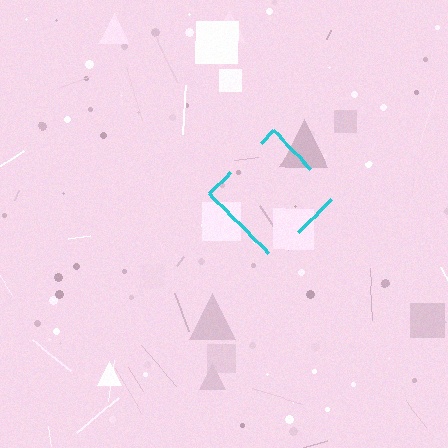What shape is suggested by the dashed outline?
The dashed outline suggests a diamond.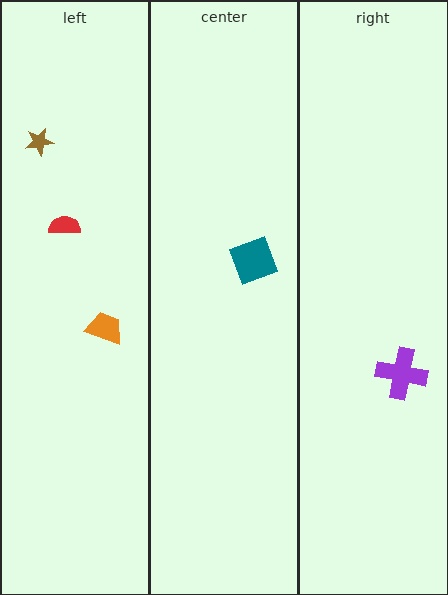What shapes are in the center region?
The teal square.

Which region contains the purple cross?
The right region.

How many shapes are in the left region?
3.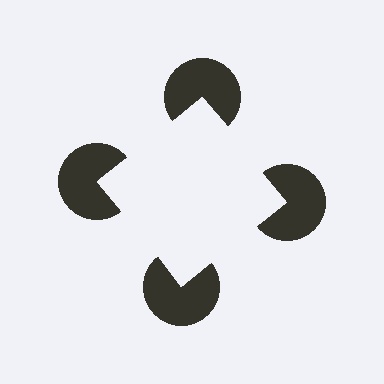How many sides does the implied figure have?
4 sides.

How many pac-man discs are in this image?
There are 4 — one at each vertex of the illusory square.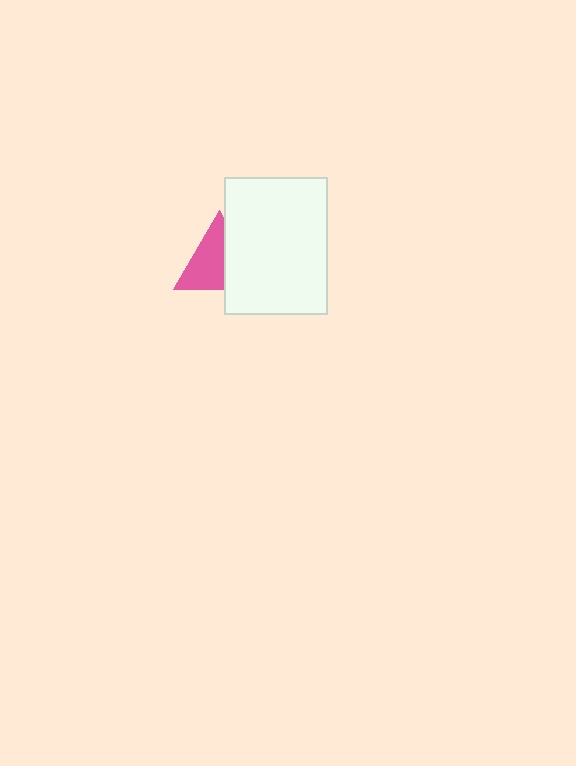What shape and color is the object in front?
The object in front is a white rectangle.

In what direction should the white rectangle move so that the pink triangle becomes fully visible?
The white rectangle should move right. That is the shortest direction to clear the overlap and leave the pink triangle fully visible.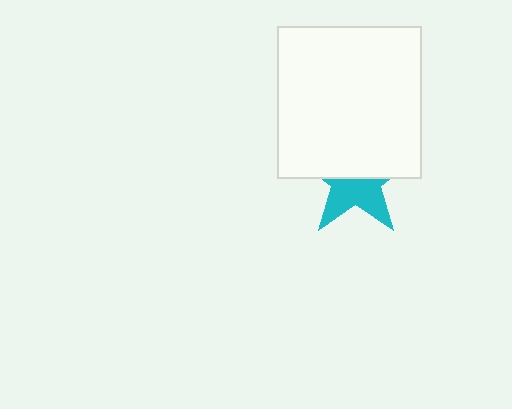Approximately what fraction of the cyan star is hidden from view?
Roughly 56% of the cyan star is hidden behind the white rectangle.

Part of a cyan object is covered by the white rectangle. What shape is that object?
It is a star.